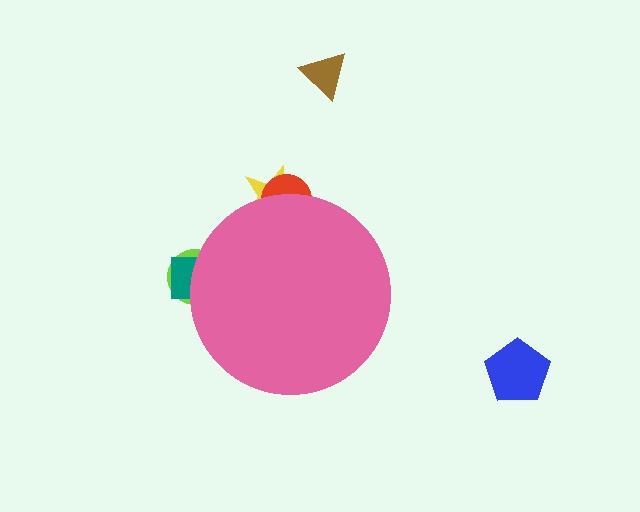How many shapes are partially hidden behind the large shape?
4 shapes are partially hidden.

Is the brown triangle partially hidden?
No, the brown triangle is fully visible.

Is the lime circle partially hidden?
Yes, the lime circle is partially hidden behind the pink circle.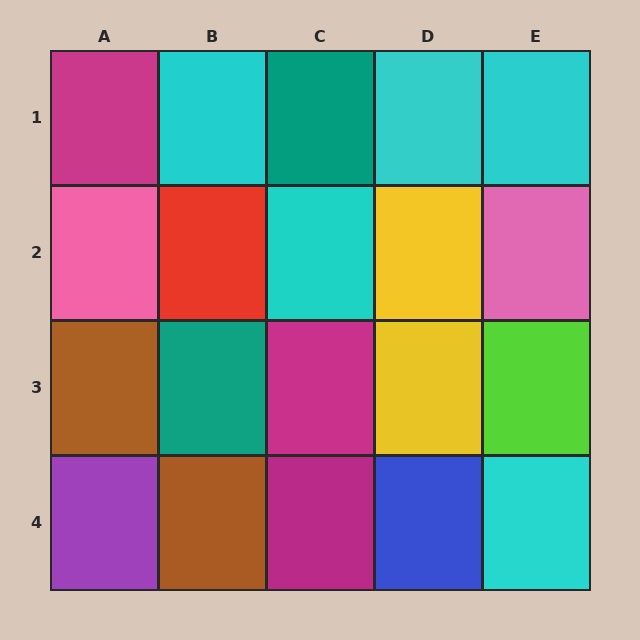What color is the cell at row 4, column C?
Magenta.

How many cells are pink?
2 cells are pink.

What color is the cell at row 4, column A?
Purple.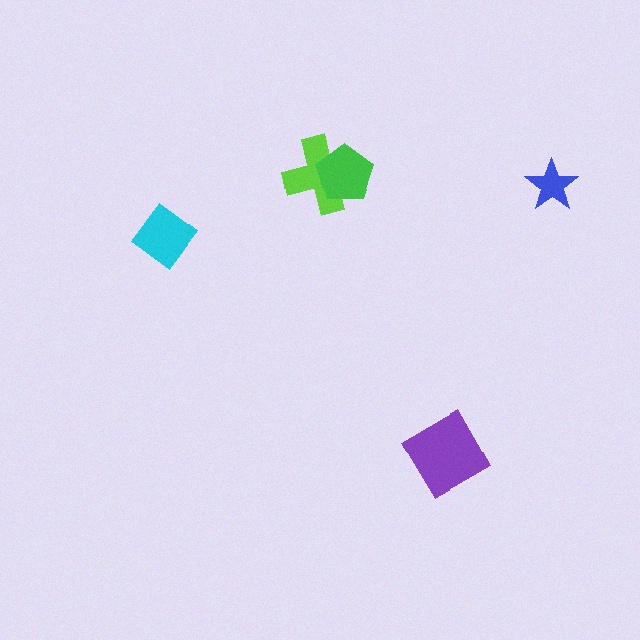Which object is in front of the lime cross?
The green pentagon is in front of the lime cross.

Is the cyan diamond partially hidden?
No, no other shape covers it.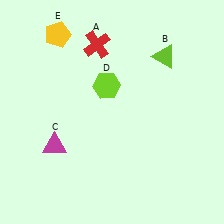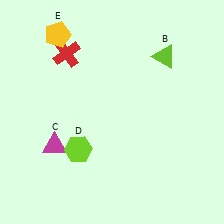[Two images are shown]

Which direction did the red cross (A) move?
The red cross (A) moved left.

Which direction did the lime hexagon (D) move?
The lime hexagon (D) moved down.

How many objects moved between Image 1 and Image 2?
2 objects moved between the two images.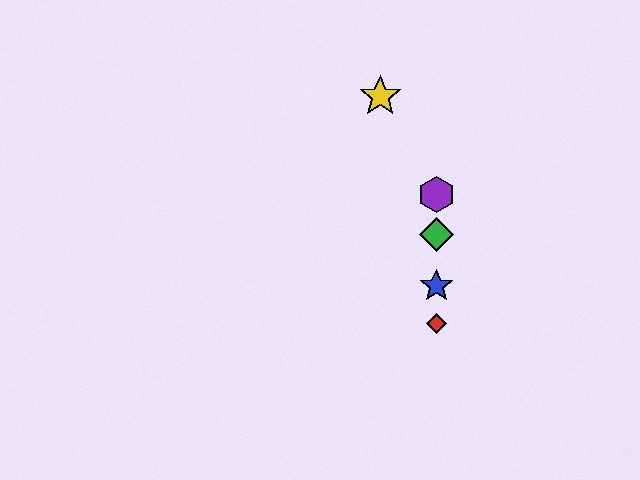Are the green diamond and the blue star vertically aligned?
Yes, both are at x≈436.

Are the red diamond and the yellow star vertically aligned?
No, the red diamond is at x≈436 and the yellow star is at x≈380.